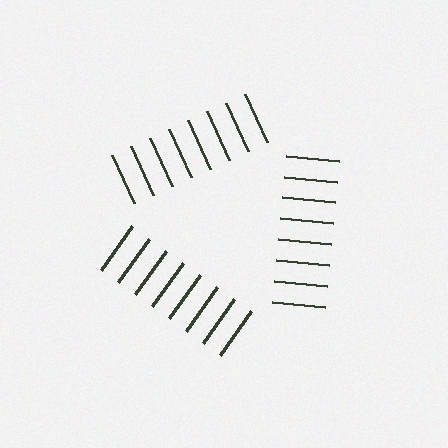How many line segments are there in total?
24 — 8 along each of the 3 edges.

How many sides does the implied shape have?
3 sides — the line-ends trace a triangle.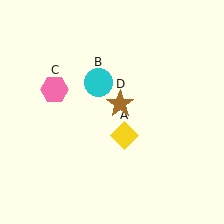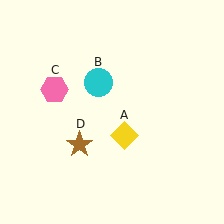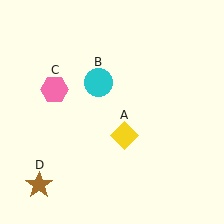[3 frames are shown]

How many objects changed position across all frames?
1 object changed position: brown star (object D).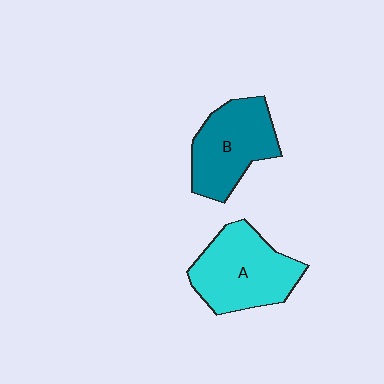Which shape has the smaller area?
Shape B (teal).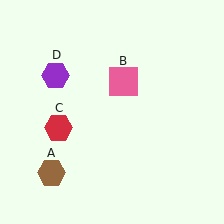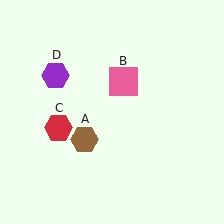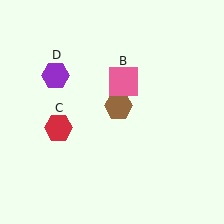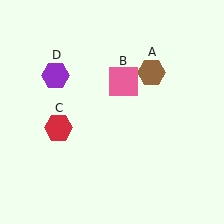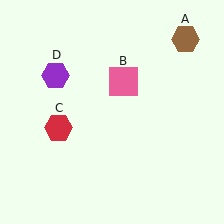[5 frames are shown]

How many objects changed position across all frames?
1 object changed position: brown hexagon (object A).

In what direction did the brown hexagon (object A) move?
The brown hexagon (object A) moved up and to the right.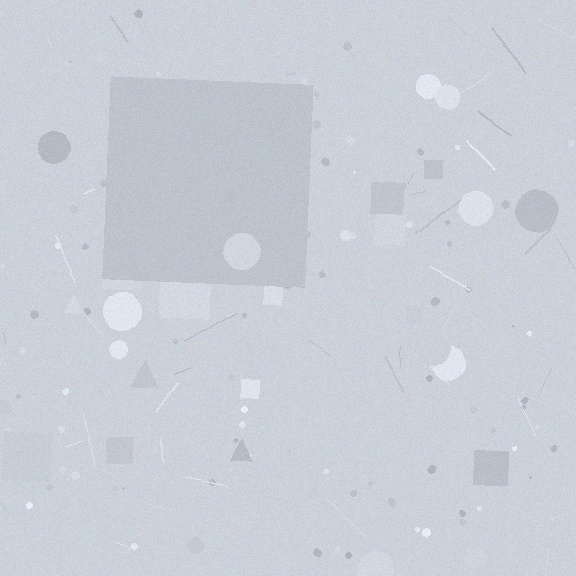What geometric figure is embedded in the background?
A square is embedded in the background.